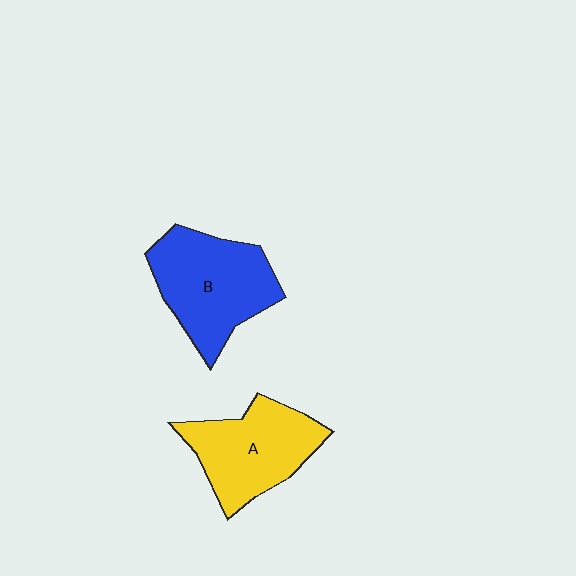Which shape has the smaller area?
Shape A (yellow).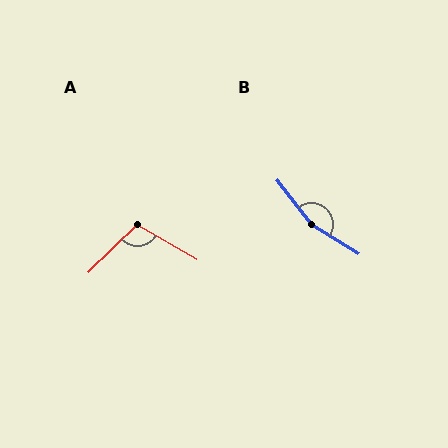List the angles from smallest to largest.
A (105°), B (160°).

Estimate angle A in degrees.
Approximately 105 degrees.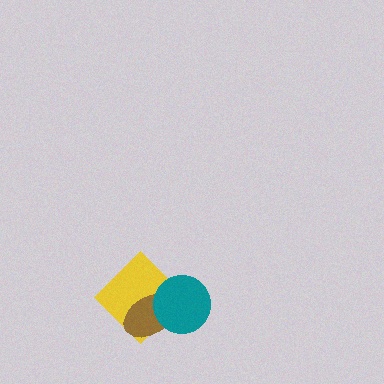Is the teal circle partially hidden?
No, no other shape covers it.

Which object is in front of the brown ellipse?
The teal circle is in front of the brown ellipse.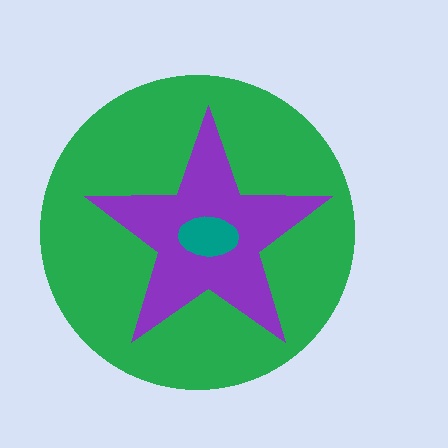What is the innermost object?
The teal ellipse.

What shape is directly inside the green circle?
The purple star.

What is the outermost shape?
The green circle.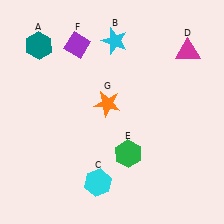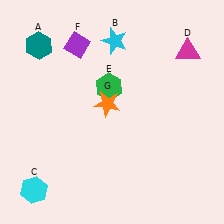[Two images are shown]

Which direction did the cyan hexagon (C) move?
The cyan hexagon (C) moved left.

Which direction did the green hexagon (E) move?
The green hexagon (E) moved up.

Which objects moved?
The objects that moved are: the cyan hexagon (C), the green hexagon (E).